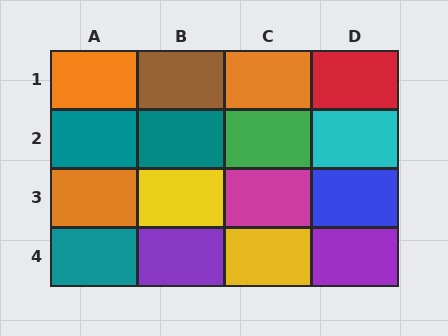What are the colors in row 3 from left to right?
Orange, yellow, magenta, blue.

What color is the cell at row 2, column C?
Green.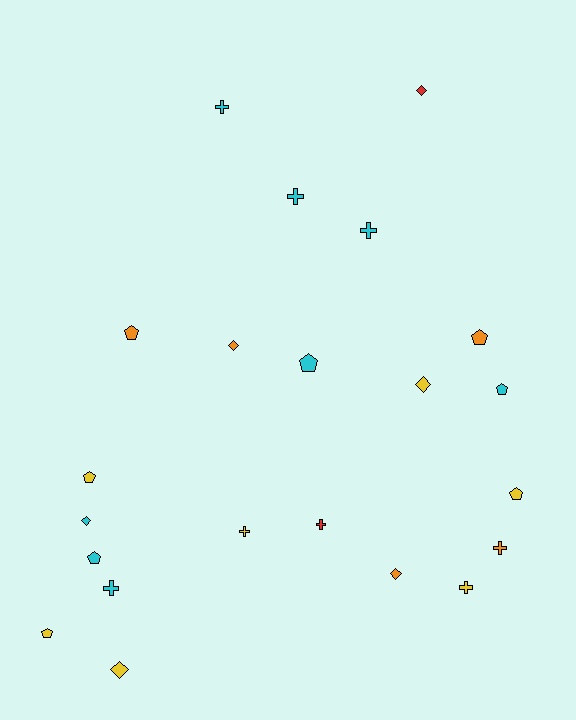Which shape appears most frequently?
Cross, with 8 objects.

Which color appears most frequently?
Cyan, with 8 objects.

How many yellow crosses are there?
There are 2 yellow crosses.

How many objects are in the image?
There are 22 objects.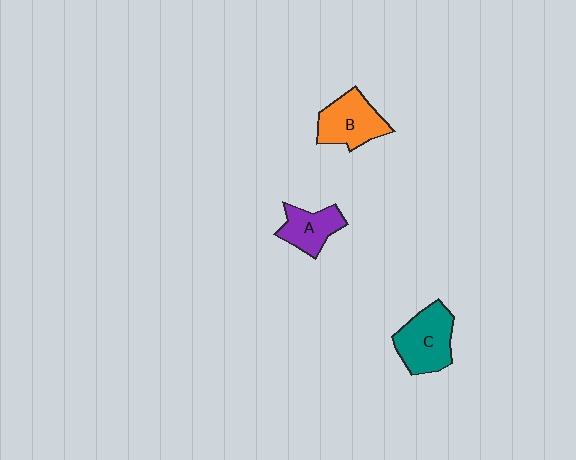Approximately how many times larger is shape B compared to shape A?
Approximately 1.3 times.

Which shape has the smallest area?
Shape A (purple).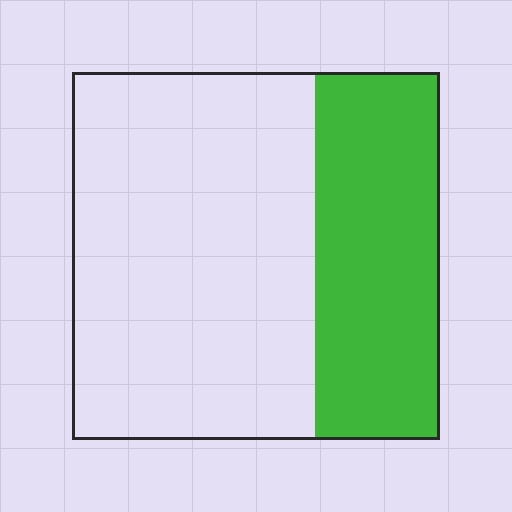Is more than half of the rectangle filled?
No.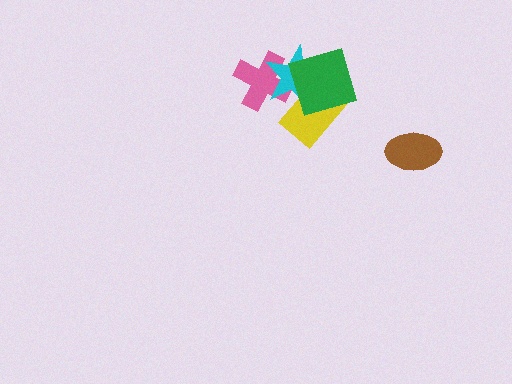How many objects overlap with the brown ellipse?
0 objects overlap with the brown ellipse.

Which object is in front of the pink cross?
The cyan star is in front of the pink cross.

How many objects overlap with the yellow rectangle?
2 objects overlap with the yellow rectangle.